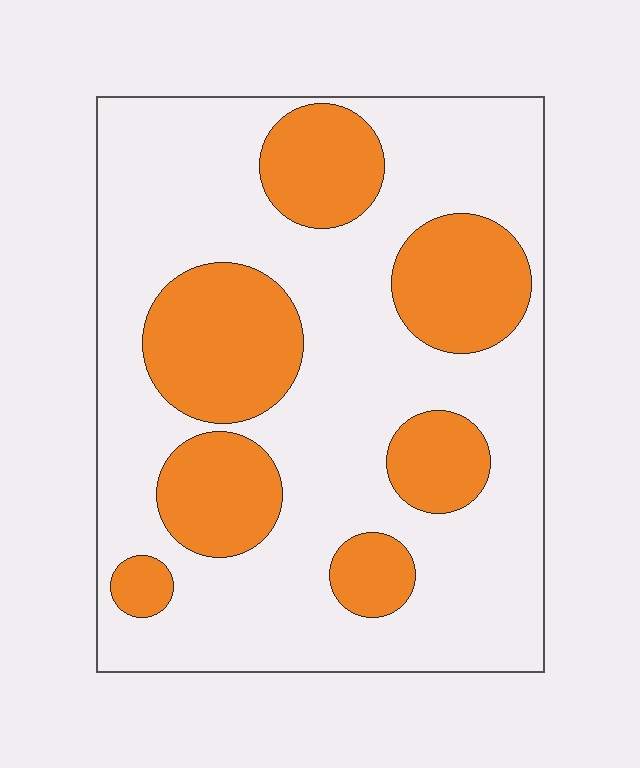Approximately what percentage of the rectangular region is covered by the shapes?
Approximately 30%.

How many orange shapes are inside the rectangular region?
7.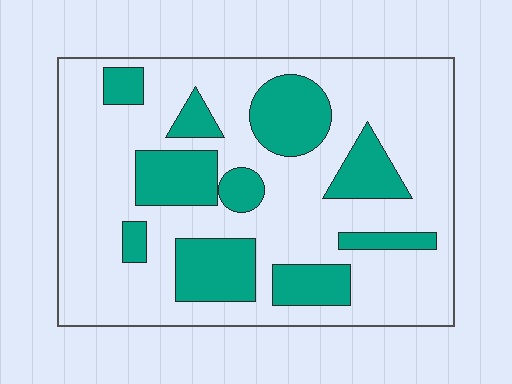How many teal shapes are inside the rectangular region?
10.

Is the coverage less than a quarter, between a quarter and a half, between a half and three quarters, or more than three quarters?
Between a quarter and a half.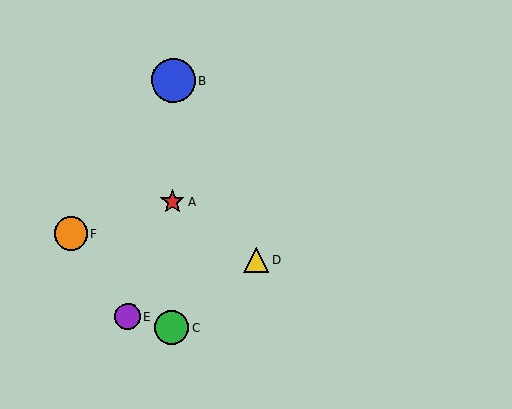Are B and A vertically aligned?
Yes, both are at x≈173.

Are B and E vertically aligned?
No, B is at x≈173 and E is at x≈128.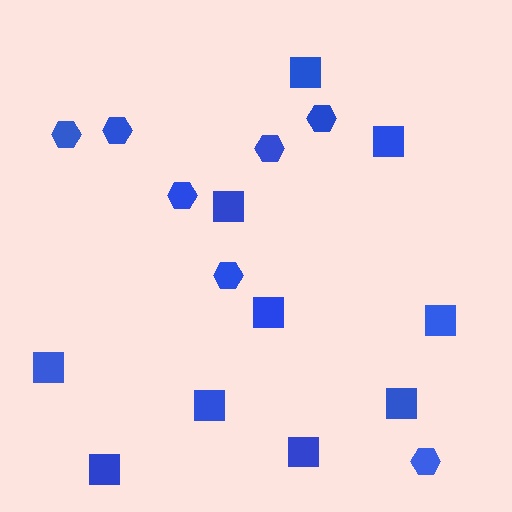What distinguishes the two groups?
There are 2 groups: one group of squares (10) and one group of hexagons (7).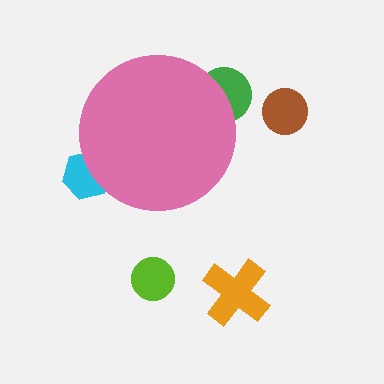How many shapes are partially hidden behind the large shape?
2 shapes are partially hidden.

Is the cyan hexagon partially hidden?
Yes, the cyan hexagon is partially hidden behind the pink circle.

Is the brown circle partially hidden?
No, the brown circle is fully visible.